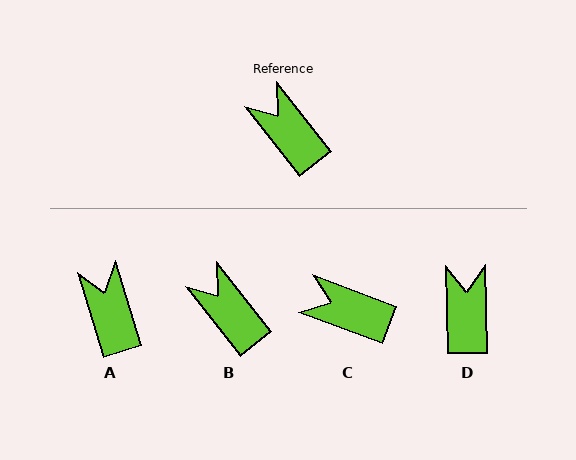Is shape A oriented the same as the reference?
No, it is off by about 21 degrees.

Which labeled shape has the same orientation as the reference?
B.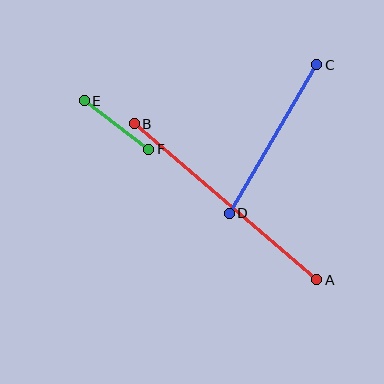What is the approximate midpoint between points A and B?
The midpoint is at approximately (226, 202) pixels.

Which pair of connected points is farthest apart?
Points A and B are farthest apart.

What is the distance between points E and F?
The distance is approximately 81 pixels.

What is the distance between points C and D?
The distance is approximately 172 pixels.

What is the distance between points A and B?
The distance is approximately 240 pixels.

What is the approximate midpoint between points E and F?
The midpoint is at approximately (117, 125) pixels.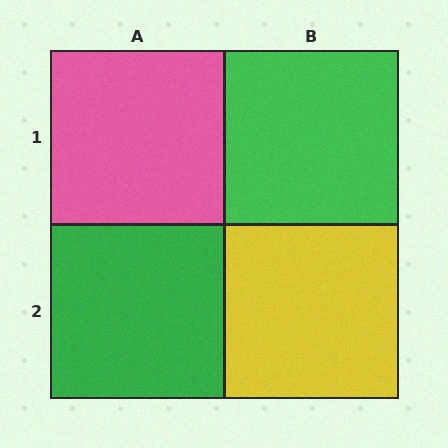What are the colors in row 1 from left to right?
Pink, green.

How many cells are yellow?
1 cell is yellow.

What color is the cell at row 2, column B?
Yellow.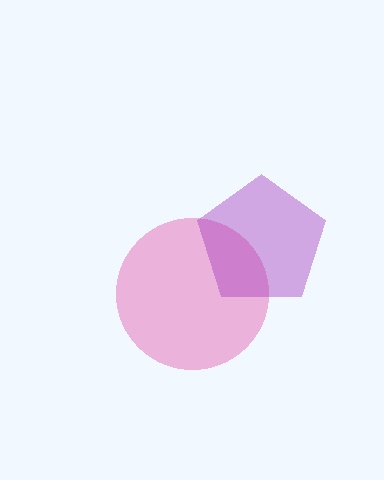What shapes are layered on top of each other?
The layered shapes are: a pink circle, a purple pentagon.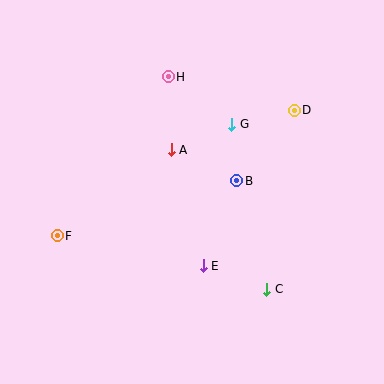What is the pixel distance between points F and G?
The distance between F and G is 207 pixels.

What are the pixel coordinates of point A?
Point A is at (171, 150).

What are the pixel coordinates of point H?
Point H is at (168, 77).